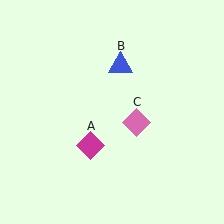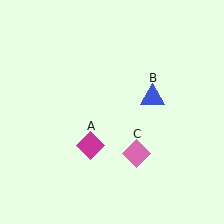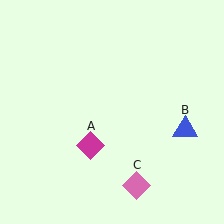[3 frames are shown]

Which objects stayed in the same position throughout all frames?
Magenta diamond (object A) remained stationary.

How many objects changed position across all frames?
2 objects changed position: blue triangle (object B), pink diamond (object C).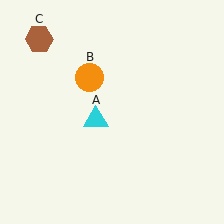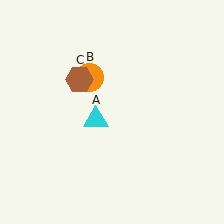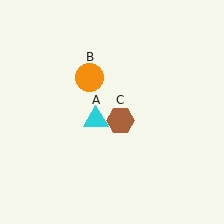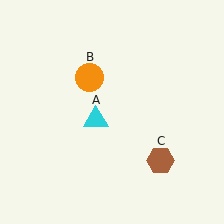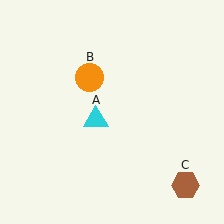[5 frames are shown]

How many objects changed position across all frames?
1 object changed position: brown hexagon (object C).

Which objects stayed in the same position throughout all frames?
Cyan triangle (object A) and orange circle (object B) remained stationary.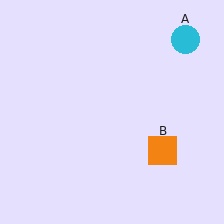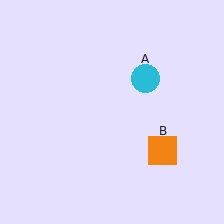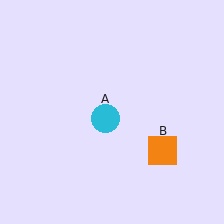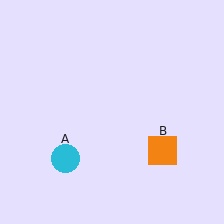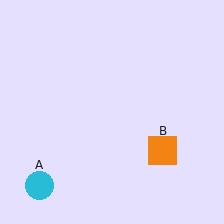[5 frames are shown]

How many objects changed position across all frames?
1 object changed position: cyan circle (object A).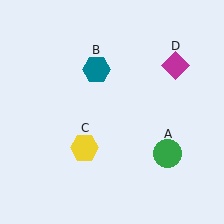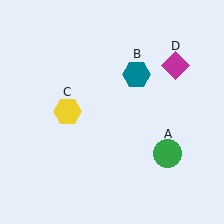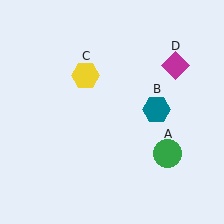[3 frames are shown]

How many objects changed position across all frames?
2 objects changed position: teal hexagon (object B), yellow hexagon (object C).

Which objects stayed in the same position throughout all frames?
Green circle (object A) and magenta diamond (object D) remained stationary.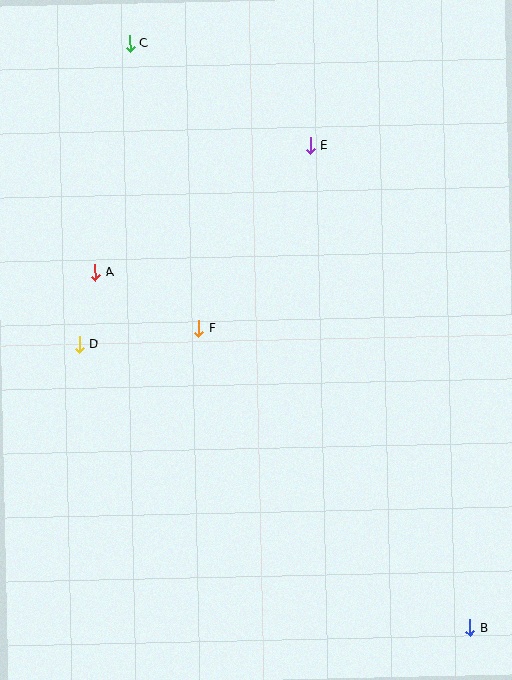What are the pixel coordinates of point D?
Point D is at (80, 344).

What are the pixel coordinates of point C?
Point C is at (130, 44).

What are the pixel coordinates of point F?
Point F is at (198, 329).